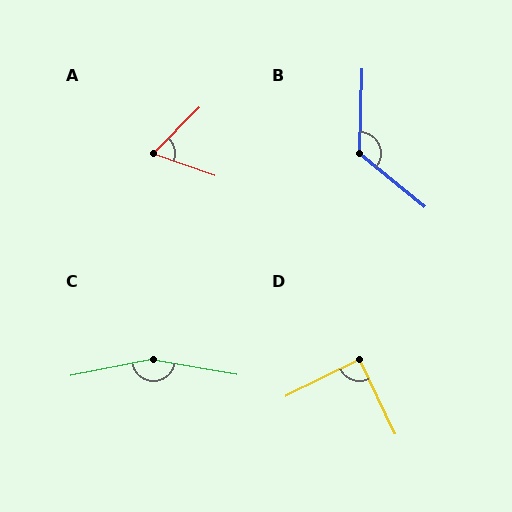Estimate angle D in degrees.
Approximately 89 degrees.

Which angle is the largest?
C, at approximately 159 degrees.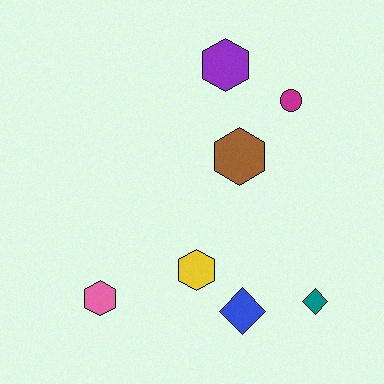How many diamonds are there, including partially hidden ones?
There are 2 diamonds.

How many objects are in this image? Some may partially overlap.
There are 7 objects.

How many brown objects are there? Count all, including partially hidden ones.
There is 1 brown object.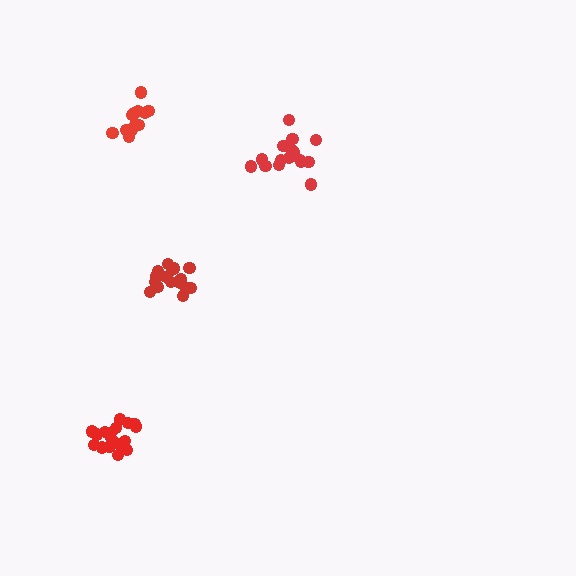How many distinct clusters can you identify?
There are 4 distinct clusters.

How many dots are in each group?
Group 1: 18 dots, Group 2: 18 dots, Group 3: 16 dots, Group 4: 12 dots (64 total).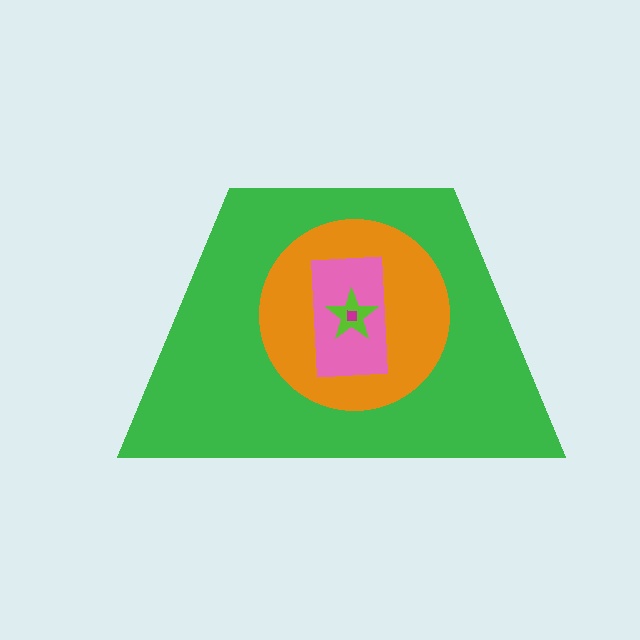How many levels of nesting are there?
5.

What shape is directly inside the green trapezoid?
The orange circle.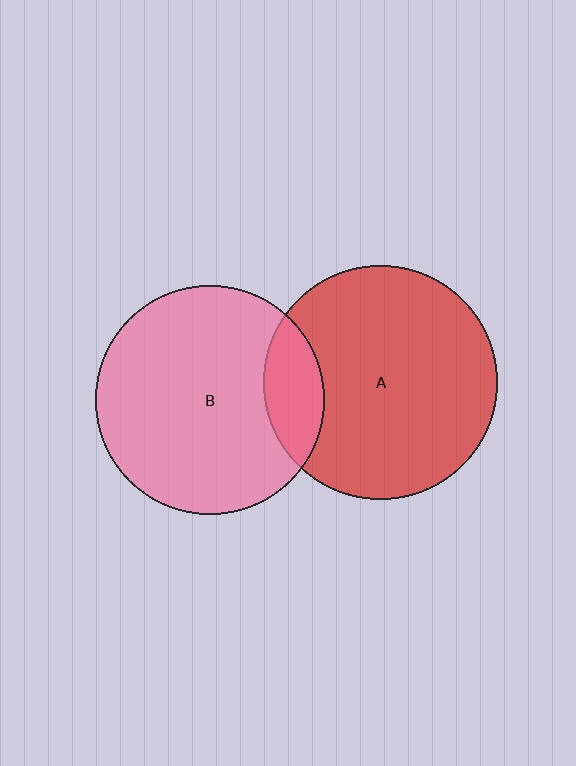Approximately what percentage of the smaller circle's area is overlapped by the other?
Approximately 15%.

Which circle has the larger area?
Circle A (red).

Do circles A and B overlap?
Yes.